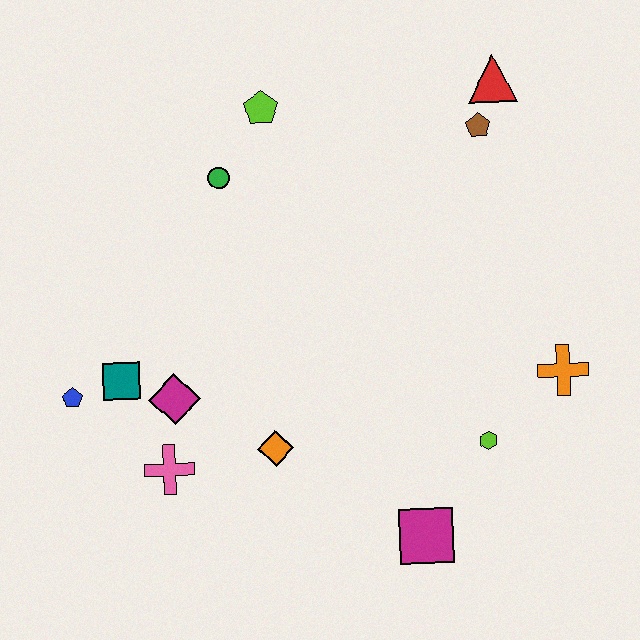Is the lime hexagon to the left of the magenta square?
No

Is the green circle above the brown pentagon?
No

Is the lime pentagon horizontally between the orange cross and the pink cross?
Yes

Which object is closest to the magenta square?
The lime hexagon is closest to the magenta square.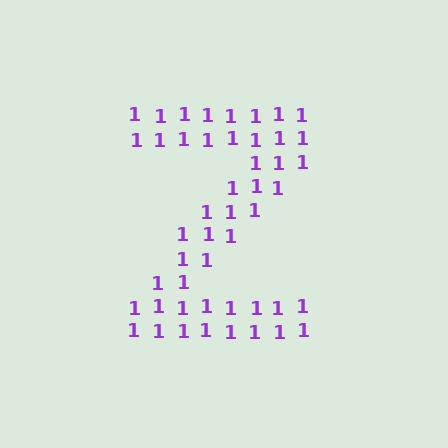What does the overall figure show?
The overall figure shows the letter Z.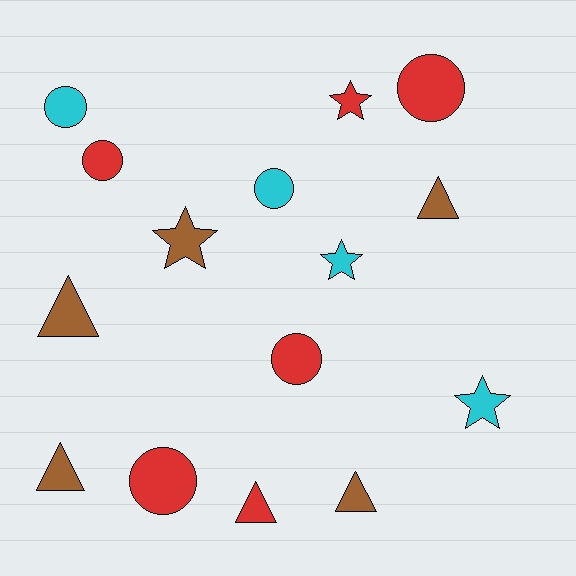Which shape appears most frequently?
Circle, with 6 objects.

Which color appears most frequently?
Red, with 6 objects.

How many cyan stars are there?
There are 2 cyan stars.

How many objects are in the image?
There are 15 objects.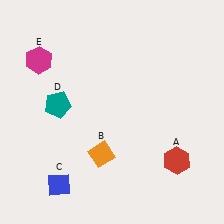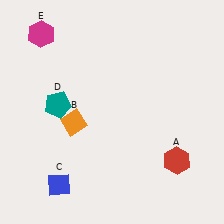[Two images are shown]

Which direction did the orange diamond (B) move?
The orange diamond (B) moved up.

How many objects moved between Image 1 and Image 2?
2 objects moved between the two images.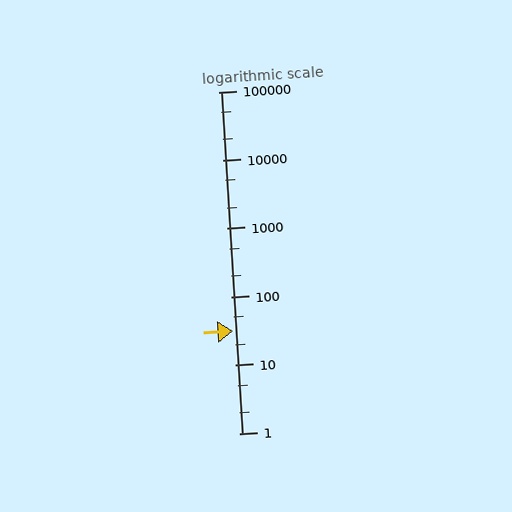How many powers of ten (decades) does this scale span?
The scale spans 5 decades, from 1 to 100000.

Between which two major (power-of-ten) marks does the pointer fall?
The pointer is between 10 and 100.